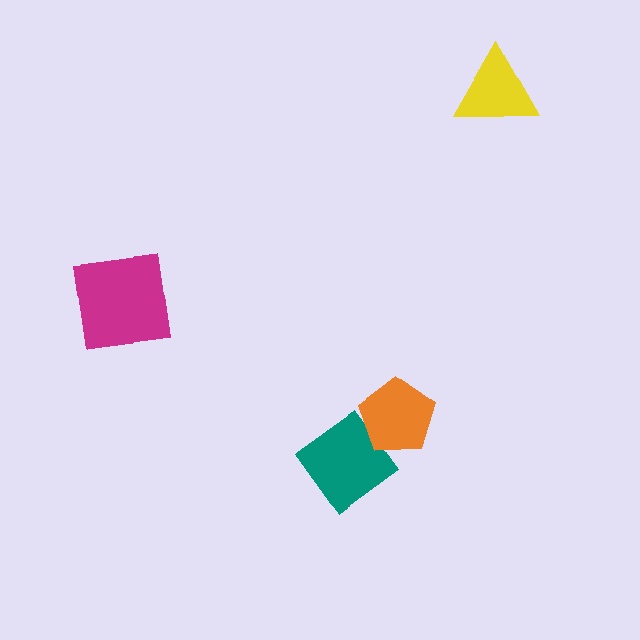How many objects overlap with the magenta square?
0 objects overlap with the magenta square.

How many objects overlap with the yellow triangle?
0 objects overlap with the yellow triangle.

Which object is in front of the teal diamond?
The orange pentagon is in front of the teal diamond.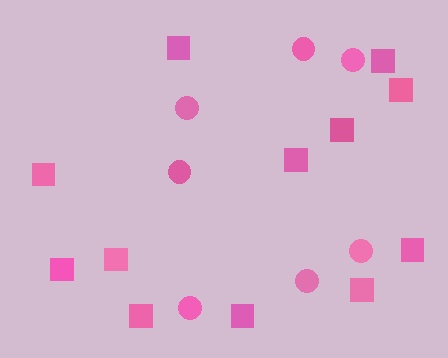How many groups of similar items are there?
There are 2 groups: one group of circles (7) and one group of squares (12).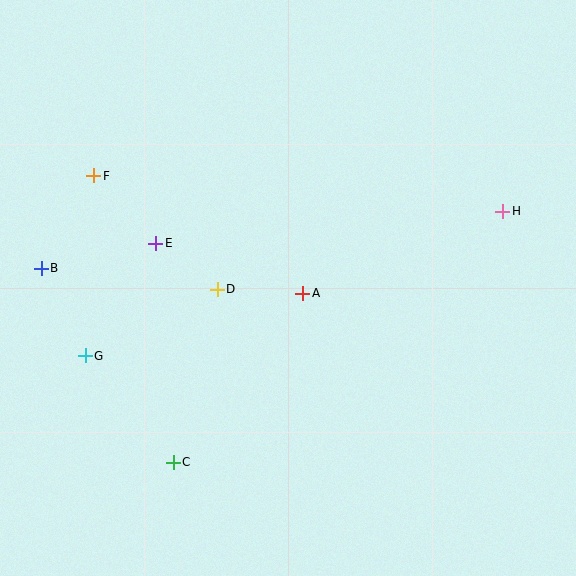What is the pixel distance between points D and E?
The distance between D and E is 77 pixels.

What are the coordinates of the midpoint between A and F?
The midpoint between A and F is at (198, 235).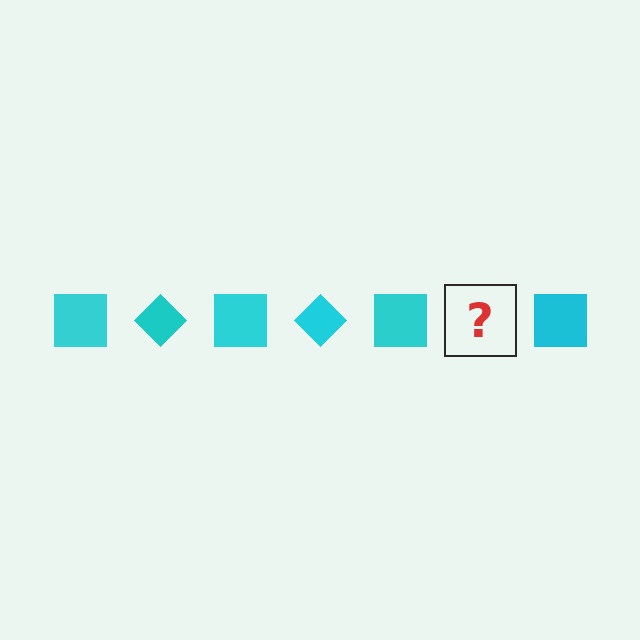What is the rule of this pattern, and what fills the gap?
The rule is that the pattern cycles through square, diamond shapes in cyan. The gap should be filled with a cyan diamond.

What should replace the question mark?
The question mark should be replaced with a cyan diamond.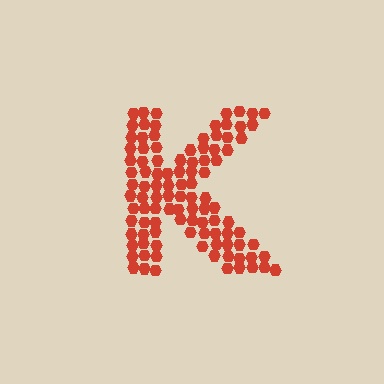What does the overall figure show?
The overall figure shows the letter K.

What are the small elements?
The small elements are hexagons.